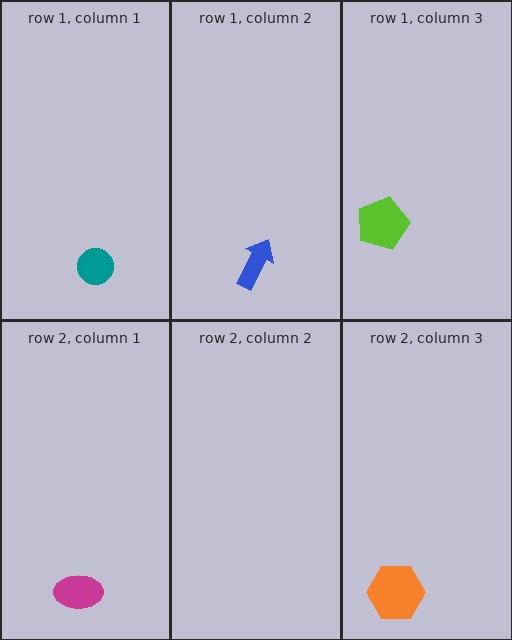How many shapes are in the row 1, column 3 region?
1.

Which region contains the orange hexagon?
The row 2, column 3 region.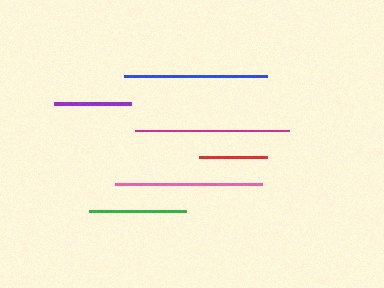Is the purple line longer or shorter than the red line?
The purple line is longer than the red line.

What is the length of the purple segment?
The purple segment is approximately 77 pixels long.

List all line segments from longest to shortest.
From longest to shortest: magenta, pink, blue, green, purple, red.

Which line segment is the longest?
The magenta line is the longest at approximately 154 pixels.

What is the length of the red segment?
The red segment is approximately 67 pixels long.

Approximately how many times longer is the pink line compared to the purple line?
The pink line is approximately 1.9 times the length of the purple line.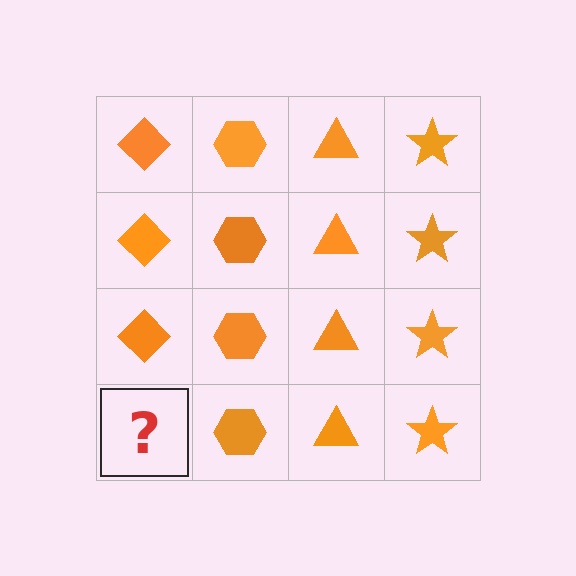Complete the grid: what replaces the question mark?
The question mark should be replaced with an orange diamond.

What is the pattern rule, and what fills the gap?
The rule is that each column has a consistent shape. The gap should be filled with an orange diamond.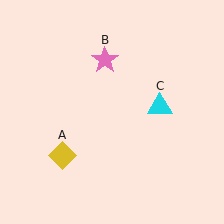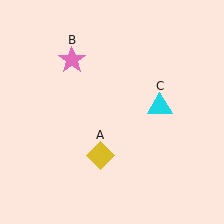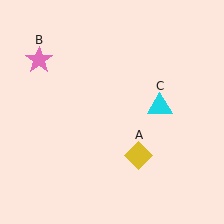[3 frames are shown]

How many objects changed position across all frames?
2 objects changed position: yellow diamond (object A), pink star (object B).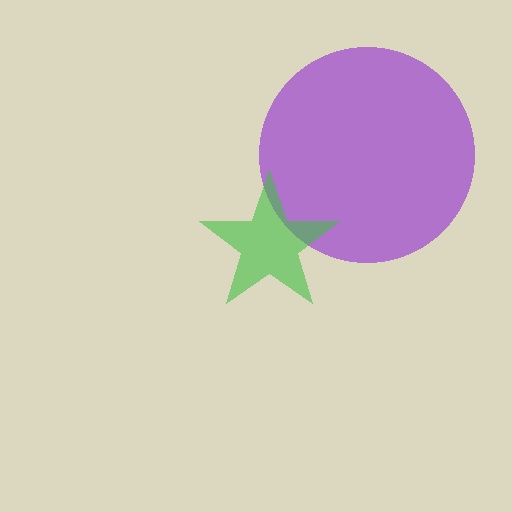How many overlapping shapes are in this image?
There are 2 overlapping shapes in the image.